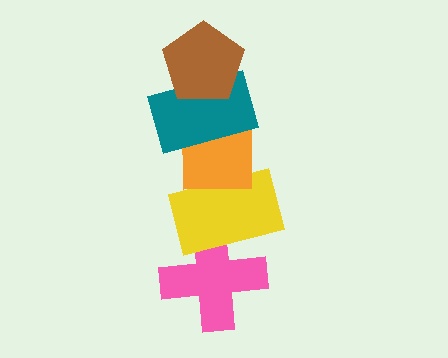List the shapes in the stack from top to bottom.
From top to bottom: the brown pentagon, the teal rectangle, the orange square, the yellow rectangle, the pink cross.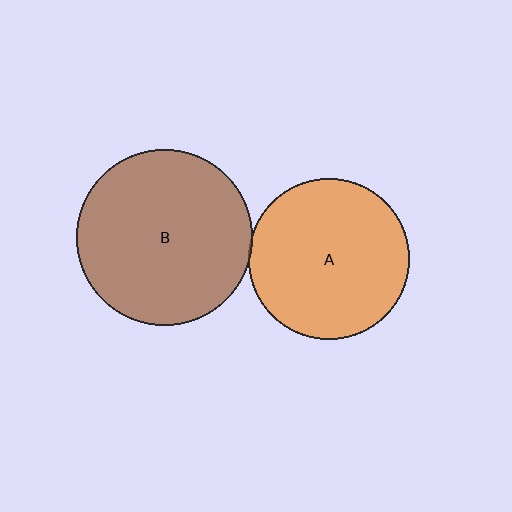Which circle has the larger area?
Circle B (brown).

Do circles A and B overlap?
Yes.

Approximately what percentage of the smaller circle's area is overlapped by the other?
Approximately 5%.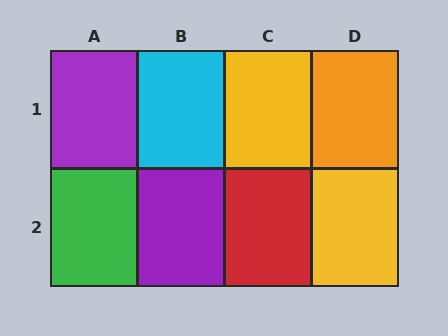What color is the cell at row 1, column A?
Purple.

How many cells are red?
1 cell is red.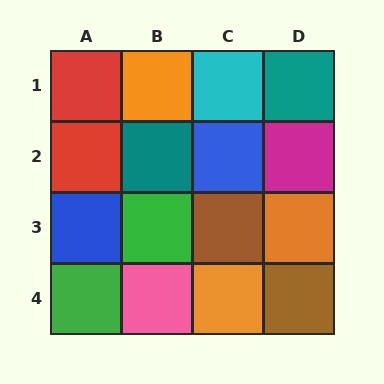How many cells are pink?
1 cell is pink.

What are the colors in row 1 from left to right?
Red, orange, cyan, teal.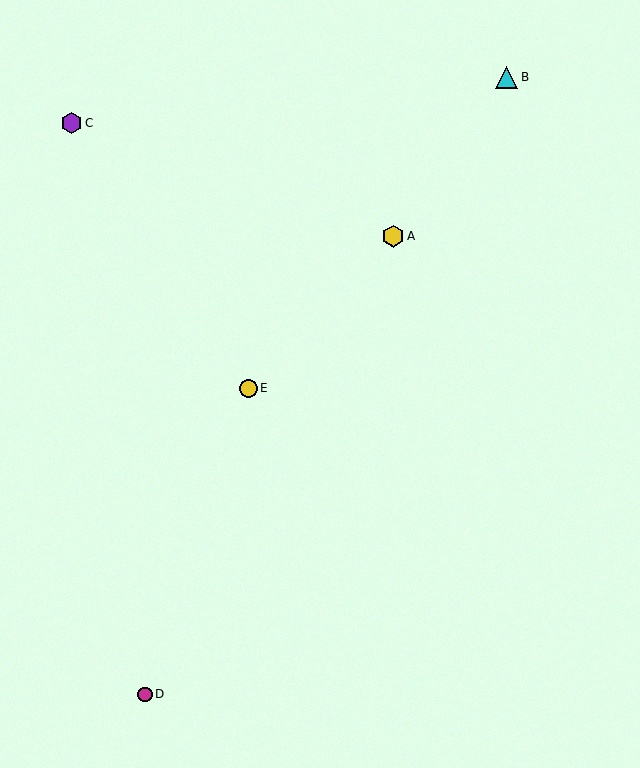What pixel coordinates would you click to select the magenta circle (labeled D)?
Click at (145, 694) to select the magenta circle D.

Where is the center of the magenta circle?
The center of the magenta circle is at (145, 694).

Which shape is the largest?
The yellow hexagon (labeled A) is the largest.